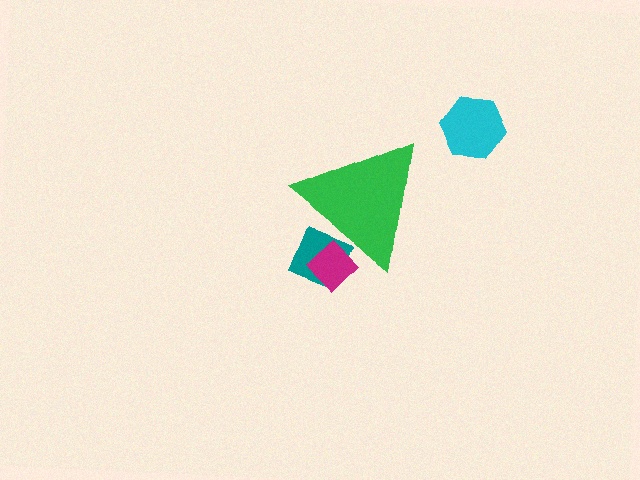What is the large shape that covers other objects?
A green triangle.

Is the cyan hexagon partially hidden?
No, the cyan hexagon is fully visible.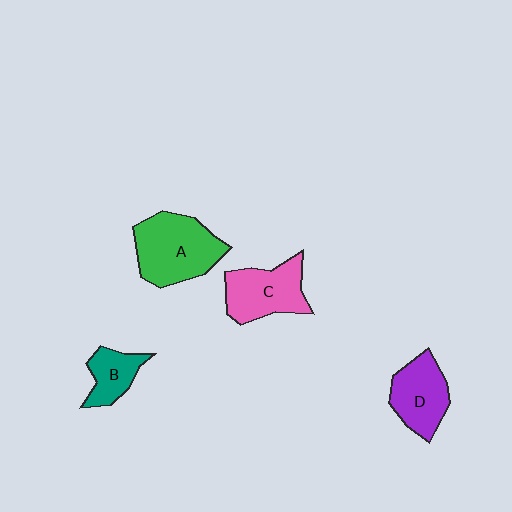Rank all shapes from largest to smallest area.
From largest to smallest: A (green), C (pink), D (purple), B (teal).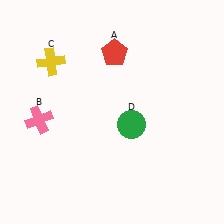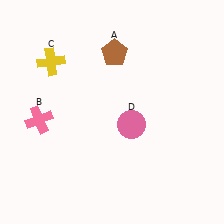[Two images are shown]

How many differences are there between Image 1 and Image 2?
There are 2 differences between the two images.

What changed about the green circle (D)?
In Image 1, D is green. In Image 2, it changed to pink.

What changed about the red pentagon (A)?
In Image 1, A is red. In Image 2, it changed to brown.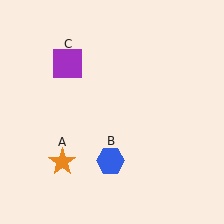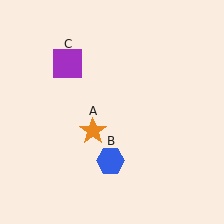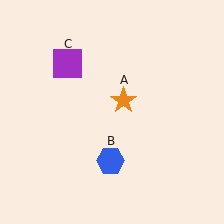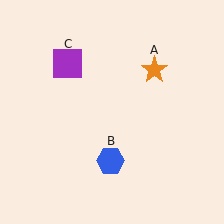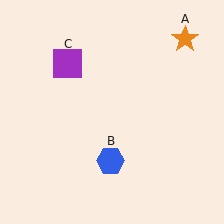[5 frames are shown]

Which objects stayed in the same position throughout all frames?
Blue hexagon (object B) and purple square (object C) remained stationary.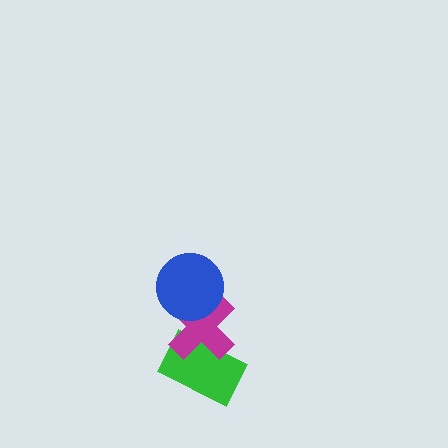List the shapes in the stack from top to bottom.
From top to bottom: the blue circle, the magenta cross, the green rectangle.